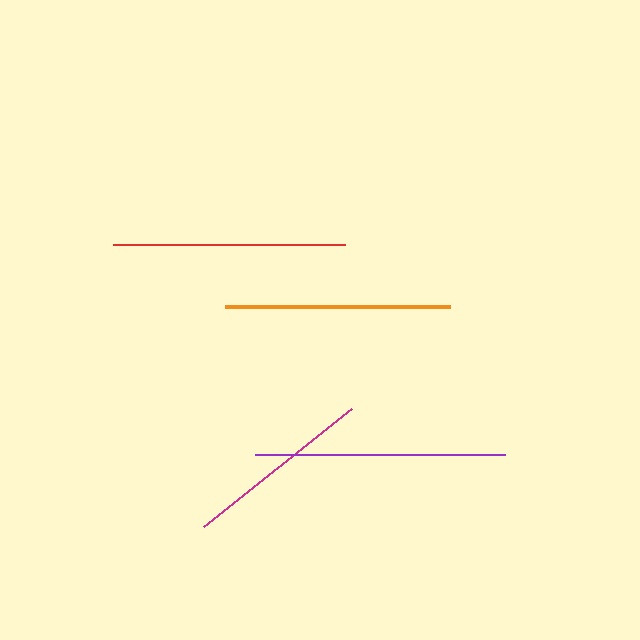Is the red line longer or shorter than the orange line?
The red line is longer than the orange line.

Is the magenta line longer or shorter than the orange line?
The orange line is longer than the magenta line.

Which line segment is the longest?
The purple line is the longest at approximately 250 pixels.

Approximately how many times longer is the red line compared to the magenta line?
The red line is approximately 1.2 times the length of the magenta line.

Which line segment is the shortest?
The magenta line is the shortest at approximately 189 pixels.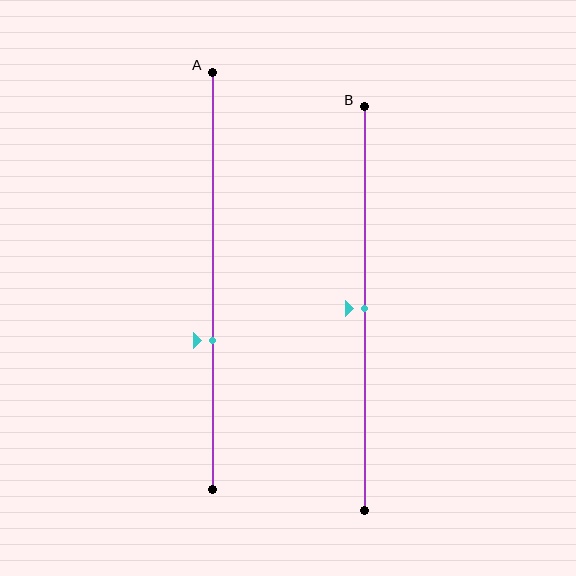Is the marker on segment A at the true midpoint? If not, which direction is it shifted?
No, the marker on segment A is shifted downward by about 14% of the segment length.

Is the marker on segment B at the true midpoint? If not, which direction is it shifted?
Yes, the marker on segment B is at the true midpoint.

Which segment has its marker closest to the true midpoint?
Segment B has its marker closest to the true midpoint.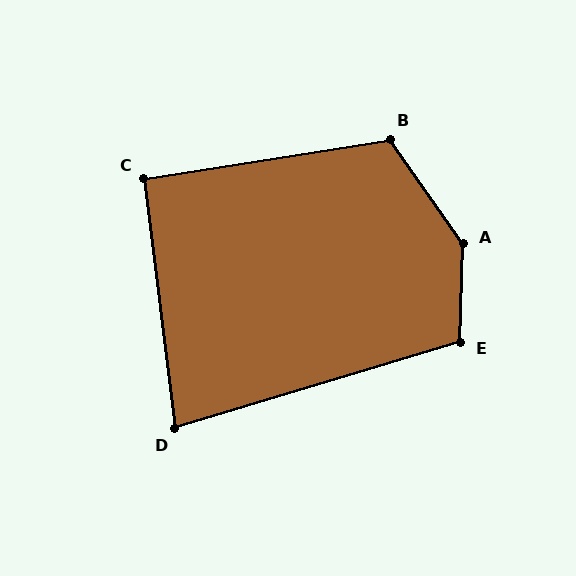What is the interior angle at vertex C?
Approximately 92 degrees (approximately right).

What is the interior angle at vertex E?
Approximately 108 degrees (obtuse).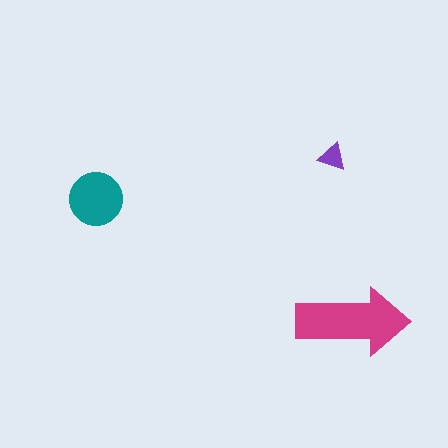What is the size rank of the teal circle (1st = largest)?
2nd.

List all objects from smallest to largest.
The purple triangle, the teal circle, the magenta arrow.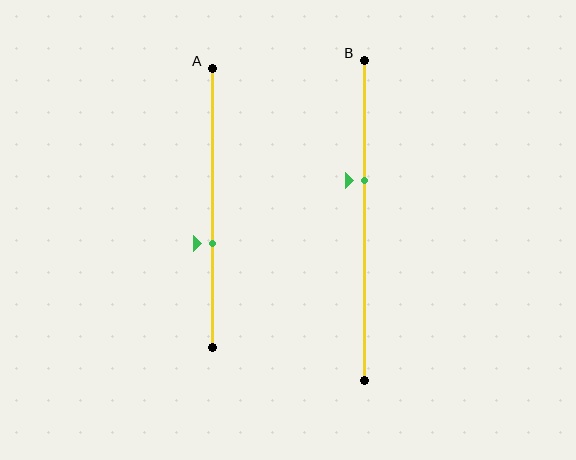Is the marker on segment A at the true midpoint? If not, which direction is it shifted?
No, the marker on segment A is shifted downward by about 13% of the segment length.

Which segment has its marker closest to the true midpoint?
Segment B has its marker closest to the true midpoint.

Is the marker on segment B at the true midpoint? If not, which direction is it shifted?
No, the marker on segment B is shifted upward by about 12% of the segment length.